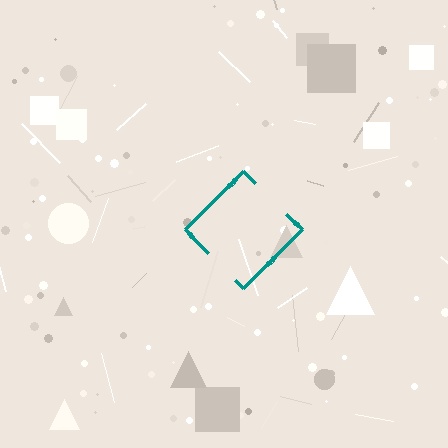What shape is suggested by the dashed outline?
The dashed outline suggests a diamond.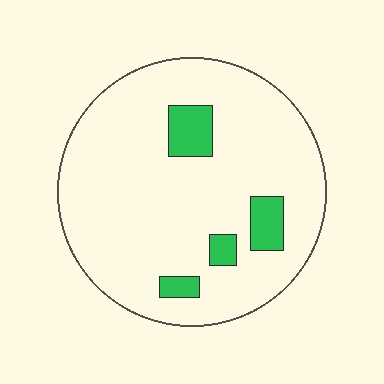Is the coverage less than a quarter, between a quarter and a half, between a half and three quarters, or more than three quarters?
Less than a quarter.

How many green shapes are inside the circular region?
4.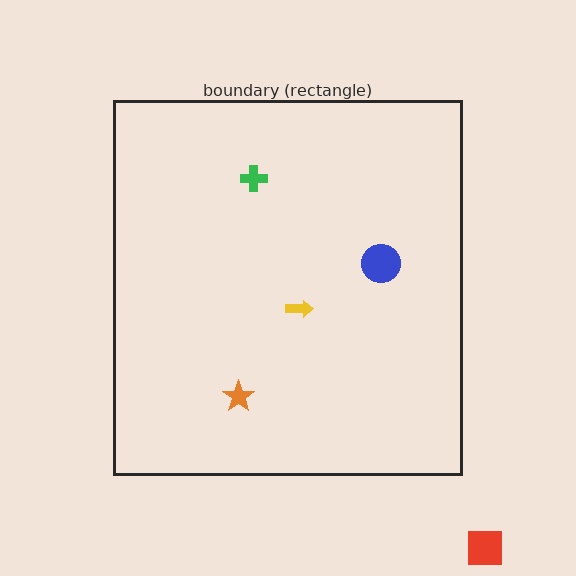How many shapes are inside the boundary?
4 inside, 1 outside.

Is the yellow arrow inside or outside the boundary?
Inside.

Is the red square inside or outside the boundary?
Outside.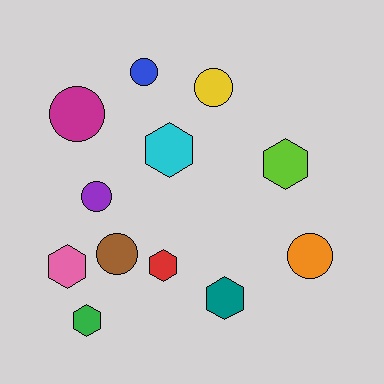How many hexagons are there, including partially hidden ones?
There are 6 hexagons.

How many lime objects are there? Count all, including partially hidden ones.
There is 1 lime object.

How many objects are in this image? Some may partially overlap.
There are 12 objects.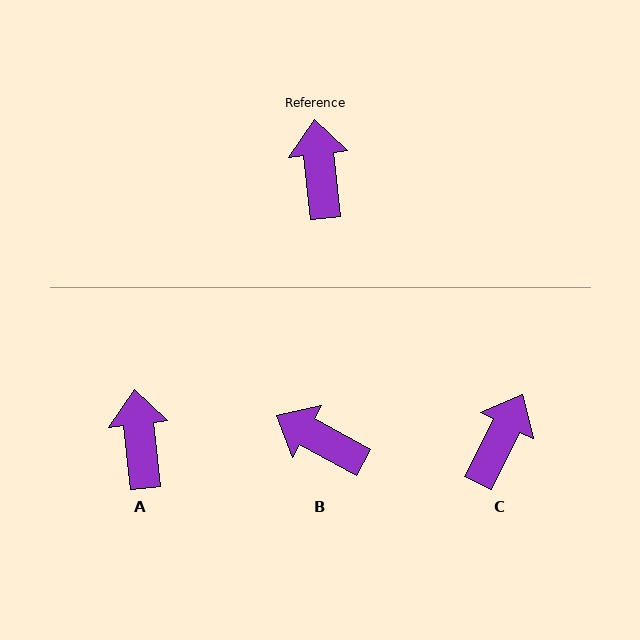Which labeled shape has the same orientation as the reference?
A.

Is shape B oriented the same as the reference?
No, it is off by about 55 degrees.